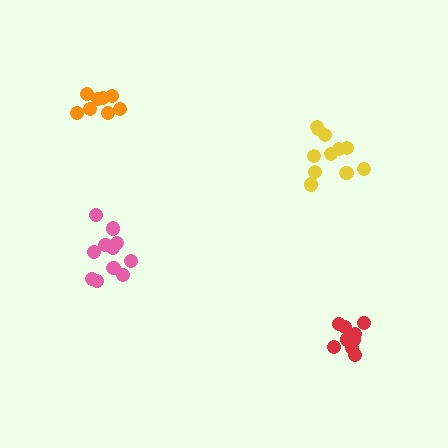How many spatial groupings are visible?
There are 4 spatial groupings.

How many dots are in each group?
Group 1: 11 dots, Group 2: 9 dots, Group 3: 8 dots, Group 4: 11 dots (39 total).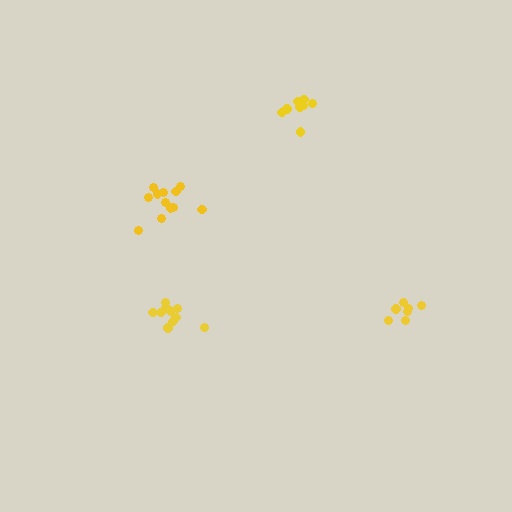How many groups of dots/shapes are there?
There are 4 groups.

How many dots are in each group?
Group 1: 7 dots, Group 2: 10 dots, Group 3: 12 dots, Group 4: 8 dots (37 total).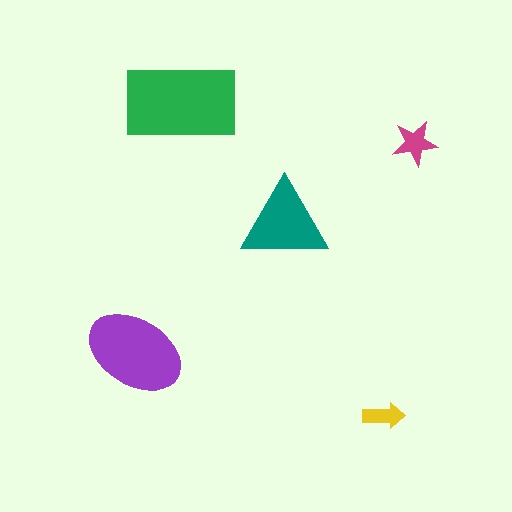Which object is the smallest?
The yellow arrow.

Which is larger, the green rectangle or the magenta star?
The green rectangle.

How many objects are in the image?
There are 5 objects in the image.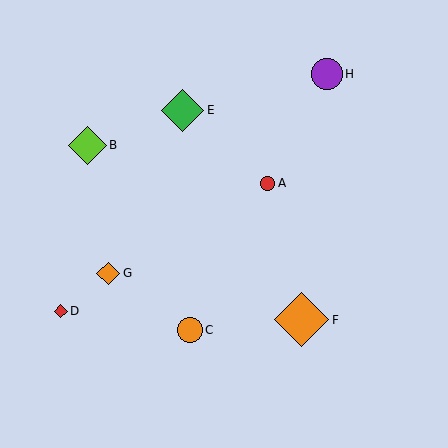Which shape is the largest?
The orange diamond (labeled F) is the largest.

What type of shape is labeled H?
Shape H is a purple circle.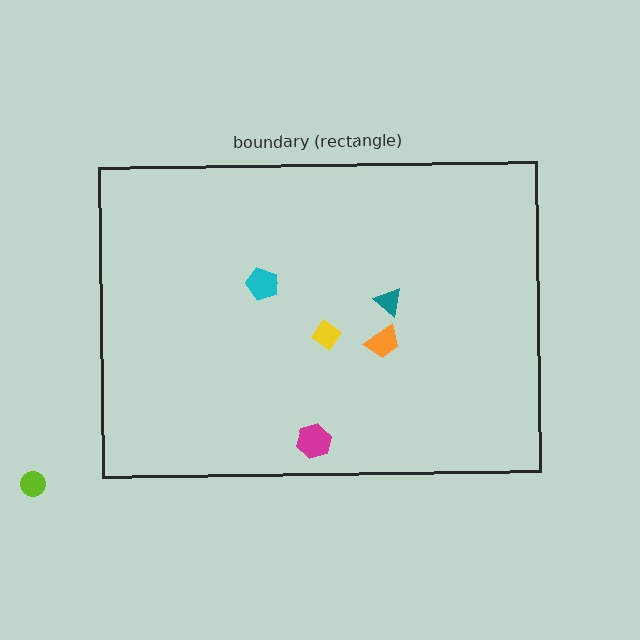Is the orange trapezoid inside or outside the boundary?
Inside.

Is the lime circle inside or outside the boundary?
Outside.